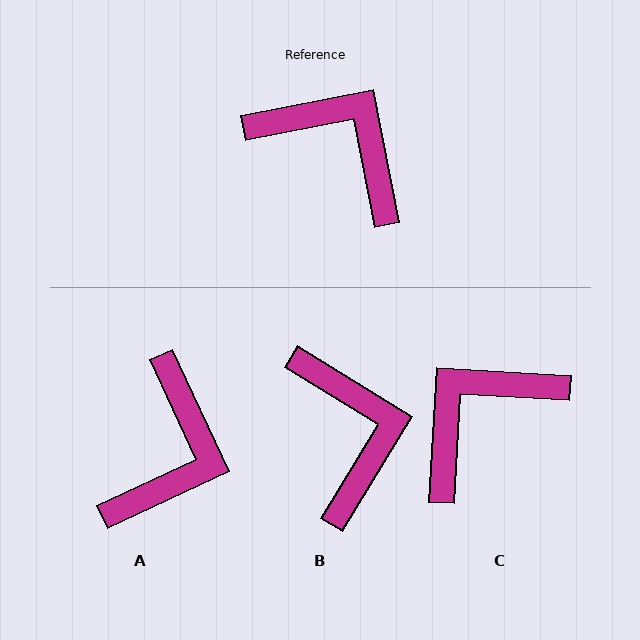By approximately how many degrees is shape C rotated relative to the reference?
Approximately 76 degrees counter-clockwise.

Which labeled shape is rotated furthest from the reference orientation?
A, about 76 degrees away.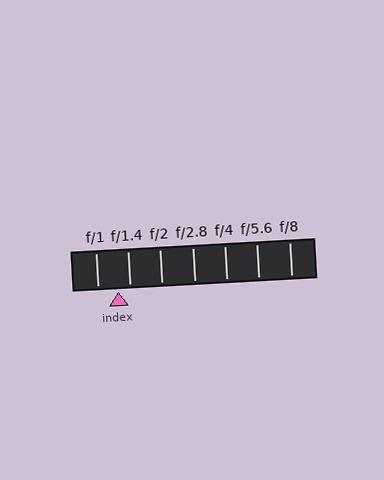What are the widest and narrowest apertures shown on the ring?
The widest aperture shown is f/1 and the narrowest is f/8.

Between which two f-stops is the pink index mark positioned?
The index mark is between f/1 and f/1.4.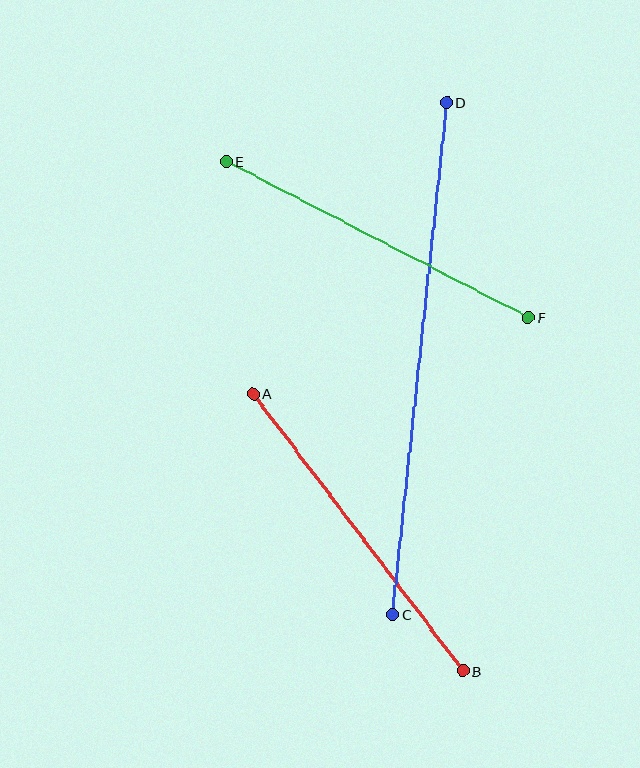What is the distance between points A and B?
The distance is approximately 348 pixels.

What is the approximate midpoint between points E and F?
The midpoint is at approximately (377, 240) pixels.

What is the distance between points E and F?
The distance is approximately 340 pixels.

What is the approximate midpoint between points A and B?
The midpoint is at approximately (358, 532) pixels.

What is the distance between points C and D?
The distance is approximately 515 pixels.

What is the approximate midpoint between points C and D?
The midpoint is at approximately (420, 358) pixels.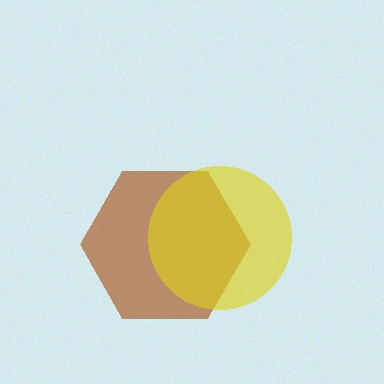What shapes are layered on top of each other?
The layered shapes are: a brown hexagon, a yellow circle.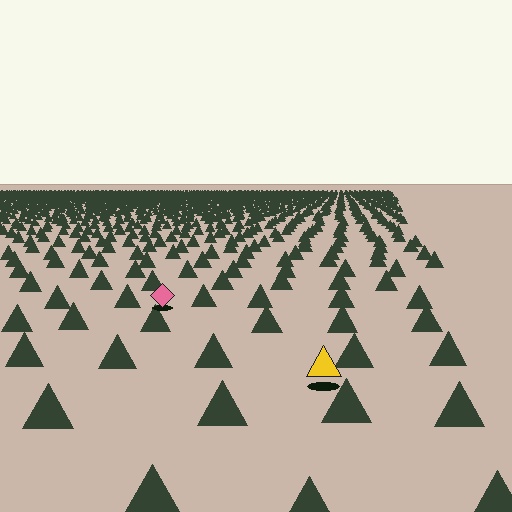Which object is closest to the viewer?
The yellow triangle is closest. The texture marks near it are larger and more spread out.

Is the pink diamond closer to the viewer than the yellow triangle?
No. The yellow triangle is closer — you can tell from the texture gradient: the ground texture is coarser near it.